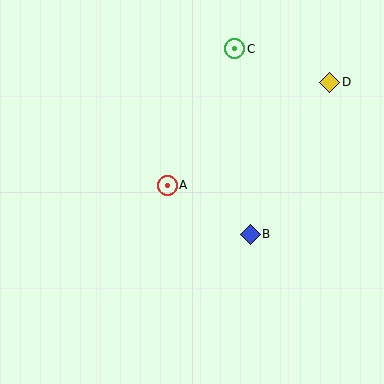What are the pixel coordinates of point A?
Point A is at (167, 185).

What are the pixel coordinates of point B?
Point B is at (250, 234).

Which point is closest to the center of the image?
Point A at (167, 185) is closest to the center.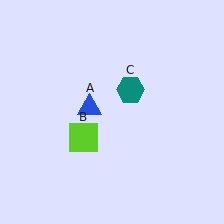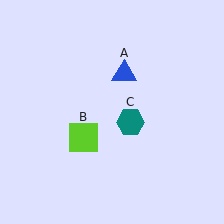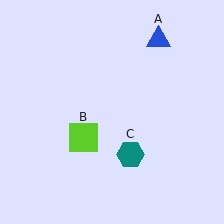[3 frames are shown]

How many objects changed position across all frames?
2 objects changed position: blue triangle (object A), teal hexagon (object C).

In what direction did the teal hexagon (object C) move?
The teal hexagon (object C) moved down.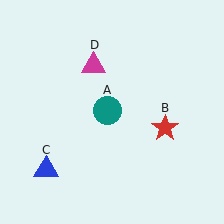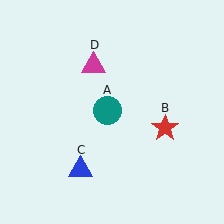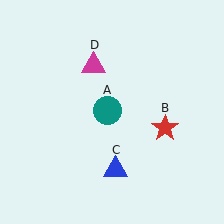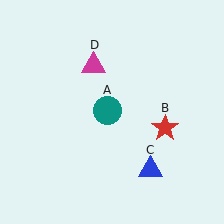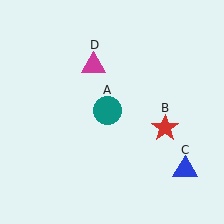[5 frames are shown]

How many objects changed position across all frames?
1 object changed position: blue triangle (object C).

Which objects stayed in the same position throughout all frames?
Teal circle (object A) and red star (object B) and magenta triangle (object D) remained stationary.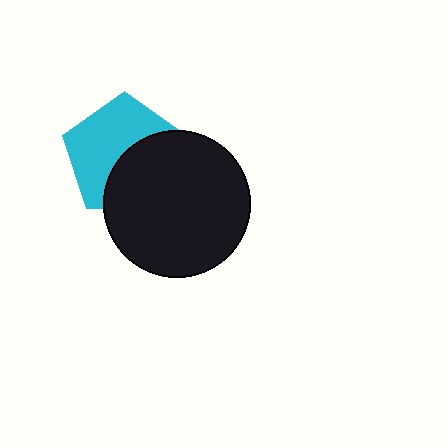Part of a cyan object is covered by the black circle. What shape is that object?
It is a pentagon.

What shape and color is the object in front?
The object in front is a black circle.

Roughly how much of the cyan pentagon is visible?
About half of it is visible (roughly 55%).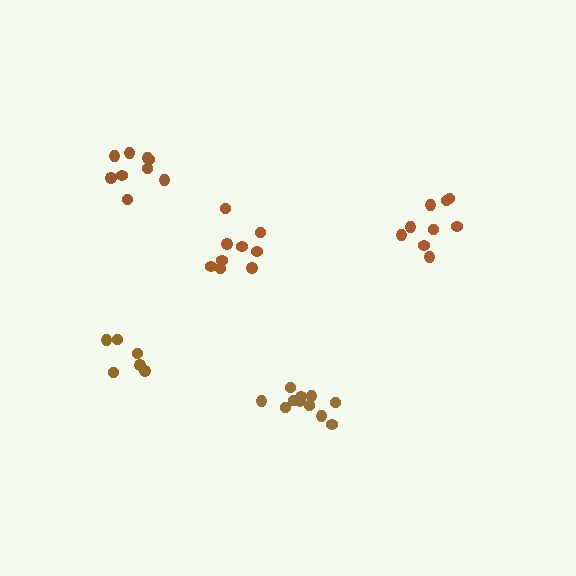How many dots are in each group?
Group 1: 9 dots, Group 2: 9 dots, Group 3: 11 dots, Group 4: 6 dots, Group 5: 9 dots (44 total).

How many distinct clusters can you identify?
There are 5 distinct clusters.